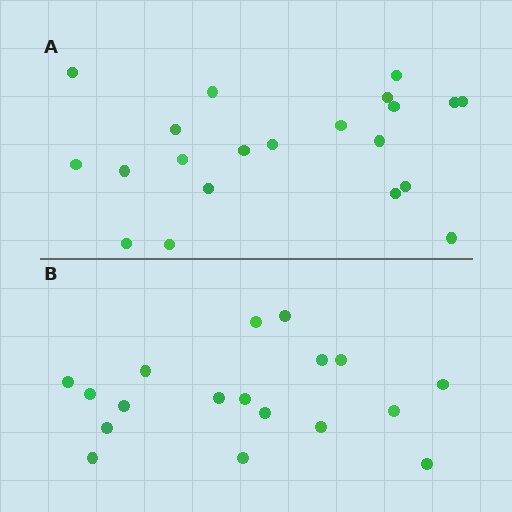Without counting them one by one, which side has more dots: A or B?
Region A (the top region) has more dots.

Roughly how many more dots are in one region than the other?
Region A has just a few more — roughly 2 or 3 more dots than region B.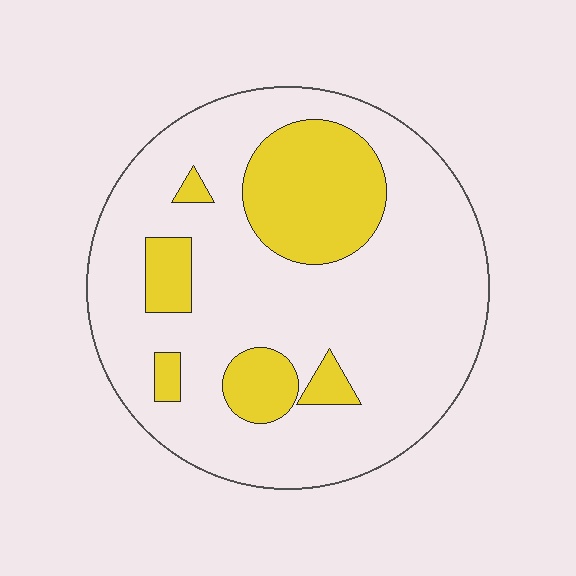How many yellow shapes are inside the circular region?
6.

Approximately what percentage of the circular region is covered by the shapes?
Approximately 25%.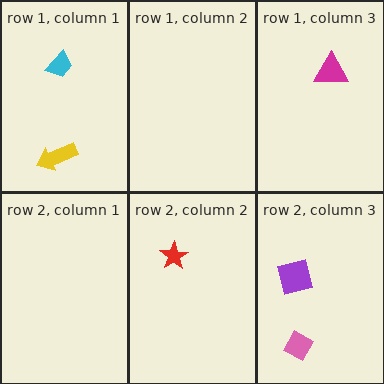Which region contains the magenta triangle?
The row 1, column 3 region.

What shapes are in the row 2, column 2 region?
The red star.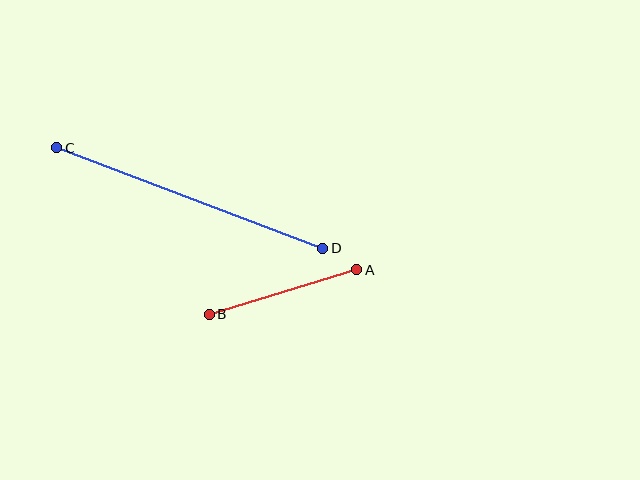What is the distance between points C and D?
The distance is approximately 284 pixels.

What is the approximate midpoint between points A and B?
The midpoint is at approximately (283, 292) pixels.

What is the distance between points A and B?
The distance is approximately 154 pixels.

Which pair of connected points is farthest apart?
Points C and D are farthest apart.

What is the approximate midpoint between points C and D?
The midpoint is at approximately (190, 198) pixels.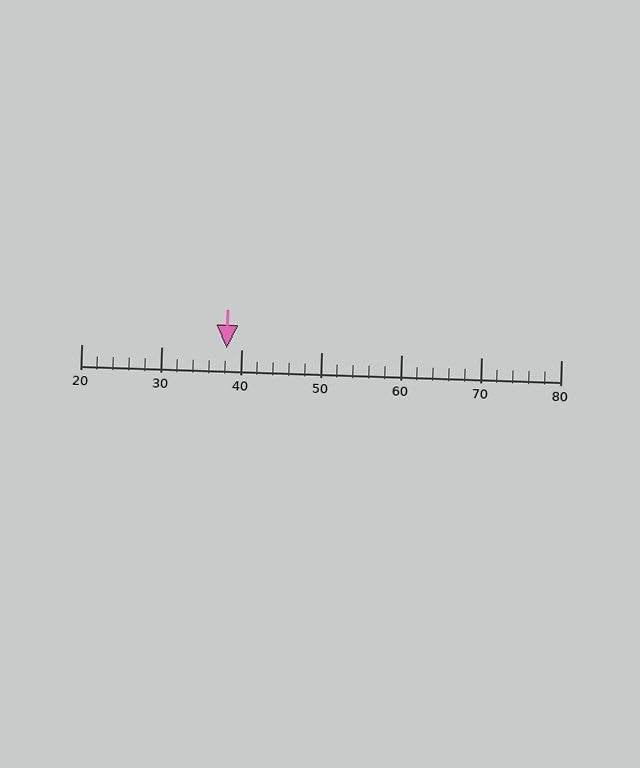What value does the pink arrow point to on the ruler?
The pink arrow points to approximately 38.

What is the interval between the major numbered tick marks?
The major tick marks are spaced 10 units apart.